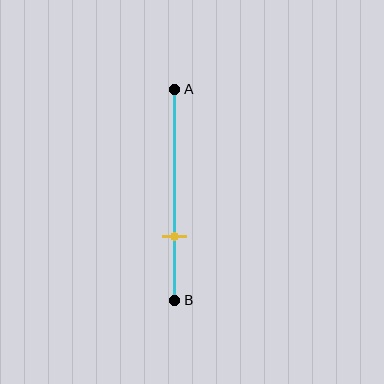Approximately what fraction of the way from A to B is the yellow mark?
The yellow mark is approximately 70% of the way from A to B.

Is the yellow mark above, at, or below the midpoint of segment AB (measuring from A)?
The yellow mark is below the midpoint of segment AB.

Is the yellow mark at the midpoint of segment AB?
No, the mark is at about 70% from A, not at the 50% midpoint.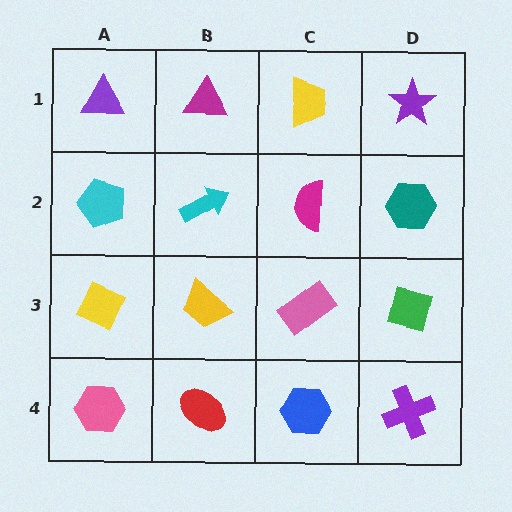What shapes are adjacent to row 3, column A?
A cyan pentagon (row 2, column A), a pink hexagon (row 4, column A), a yellow trapezoid (row 3, column B).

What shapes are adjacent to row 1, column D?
A teal hexagon (row 2, column D), a yellow trapezoid (row 1, column C).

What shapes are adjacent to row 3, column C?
A magenta semicircle (row 2, column C), a blue hexagon (row 4, column C), a yellow trapezoid (row 3, column B), a green diamond (row 3, column D).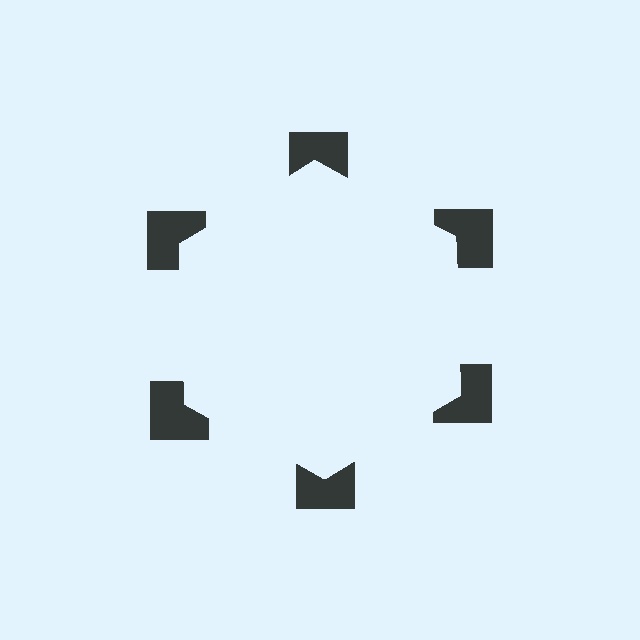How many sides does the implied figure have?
6 sides.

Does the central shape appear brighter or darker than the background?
It typically appears slightly brighter than the background, even though no actual brightness change is drawn.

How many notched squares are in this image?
There are 6 — one at each vertex of the illusory hexagon.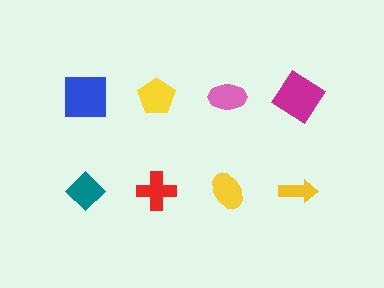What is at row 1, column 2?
A yellow pentagon.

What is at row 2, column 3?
A yellow ellipse.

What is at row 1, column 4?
A magenta diamond.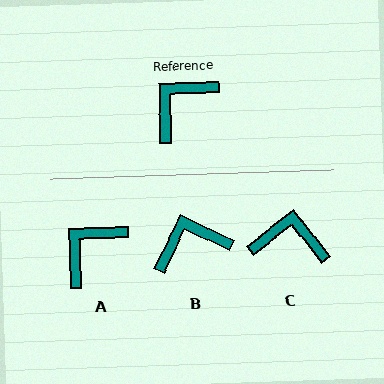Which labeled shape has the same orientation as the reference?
A.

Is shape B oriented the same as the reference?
No, it is off by about 27 degrees.